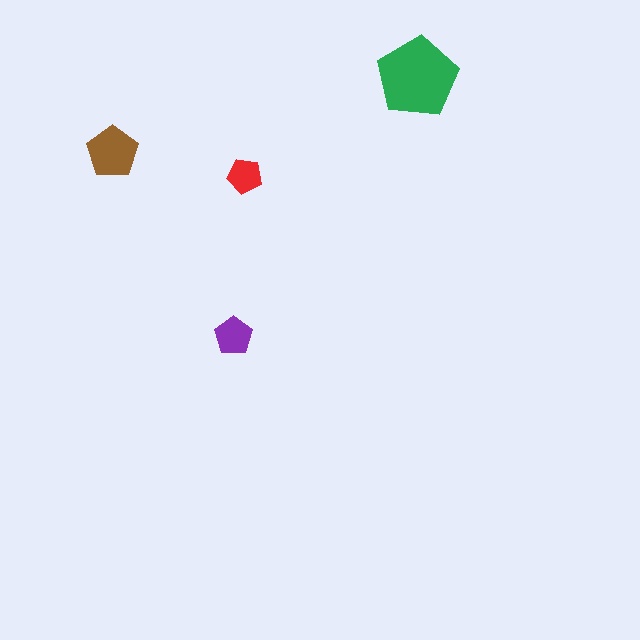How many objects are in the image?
There are 4 objects in the image.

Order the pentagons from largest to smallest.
the green one, the brown one, the purple one, the red one.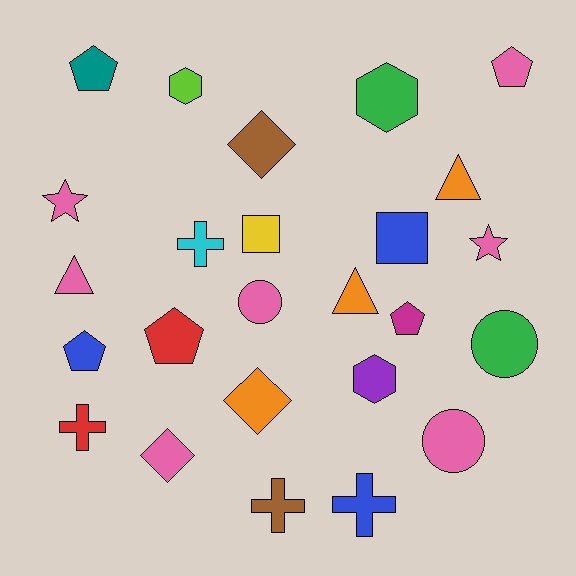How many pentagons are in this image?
There are 5 pentagons.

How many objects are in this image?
There are 25 objects.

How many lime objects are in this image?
There is 1 lime object.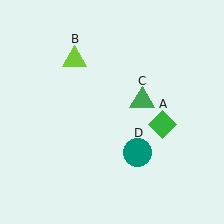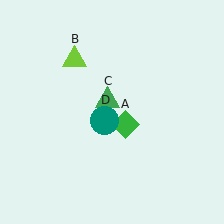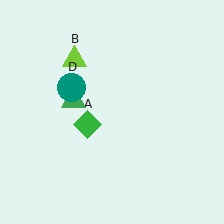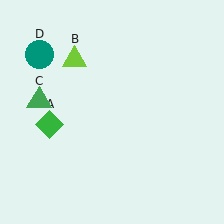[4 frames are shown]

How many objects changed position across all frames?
3 objects changed position: green diamond (object A), green triangle (object C), teal circle (object D).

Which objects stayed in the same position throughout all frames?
Lime triangle (object B) remained stationary.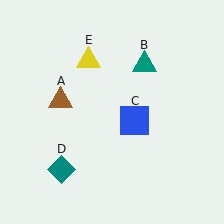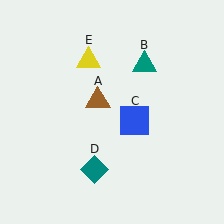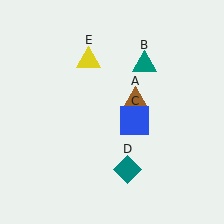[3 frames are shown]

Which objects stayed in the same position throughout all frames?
Teal triangle (object B) and blue square (object C) and yellow triangle (object E) remained stationary.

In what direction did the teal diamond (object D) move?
The teal diamond (object D) moved right.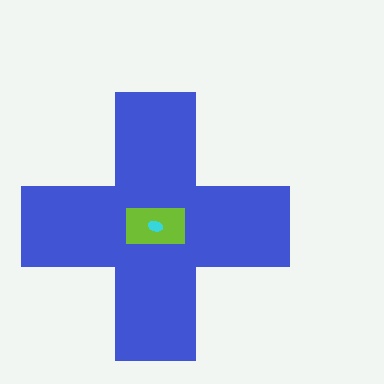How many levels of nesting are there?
3.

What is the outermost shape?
The blue cross.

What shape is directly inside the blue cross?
The lime rectangle.